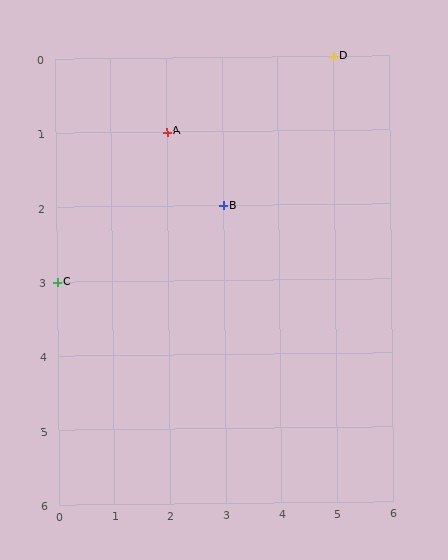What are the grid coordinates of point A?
Point A is at grid coordinates (2, 1).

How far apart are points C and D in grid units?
Points C and D are 5 columns and 3 rows apart (about 5.8 grid units diagonally).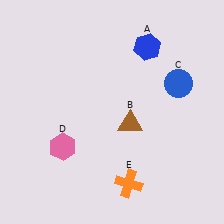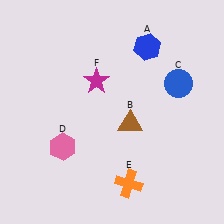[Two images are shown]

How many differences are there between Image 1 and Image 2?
There is 1 difference between the two images.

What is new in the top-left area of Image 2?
A magenta star (F) was added in the top-left area of Image 2.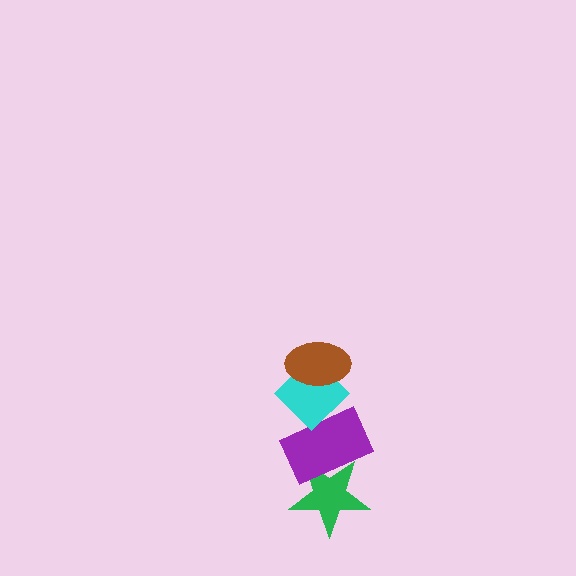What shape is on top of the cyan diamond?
The brown ellipse is on top of the cyan diamond.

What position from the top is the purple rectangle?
The purple rectangle is 3rd from the top.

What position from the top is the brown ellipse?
The brown ellipse is 1st from the top.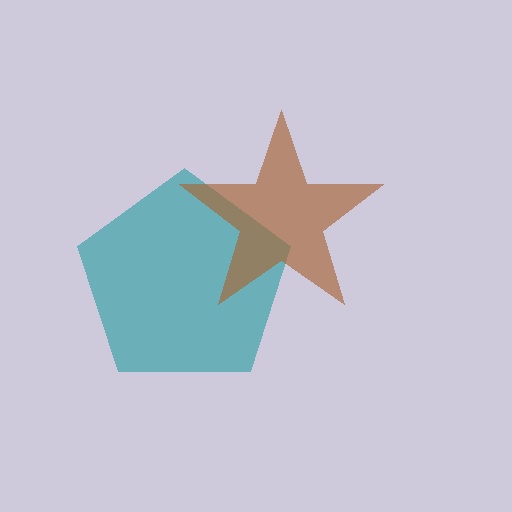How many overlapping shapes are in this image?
There are 2 overlapping shapes in the image.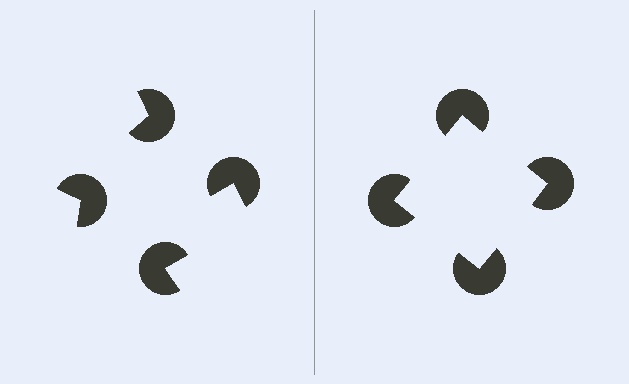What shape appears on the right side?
An illusory square.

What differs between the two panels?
The pac-man discs are positioned identically on both sides; only the wedge orientations differ. On the right they align to a square; on the left they are misaligned.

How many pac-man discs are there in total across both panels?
8 — 4 on each side.